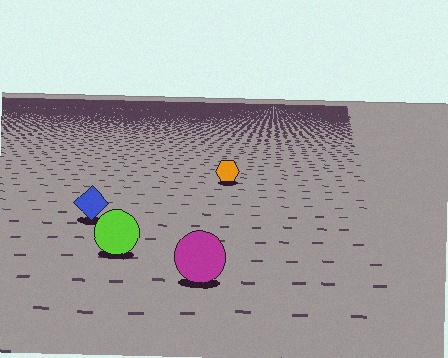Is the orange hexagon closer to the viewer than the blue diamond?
No. The blue diamond is closer — you can tell from the texture gradient: the ground texture is coarser near it.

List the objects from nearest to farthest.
From nearest to farthest: the magenta circle, the lime circle, the blue diamond, the orange hexagon.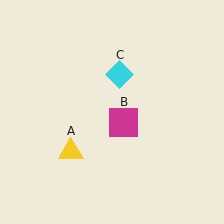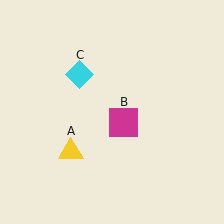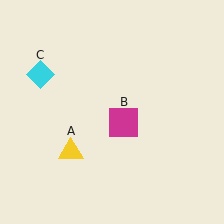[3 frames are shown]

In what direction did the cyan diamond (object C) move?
The cyan diamond (object C) moved left.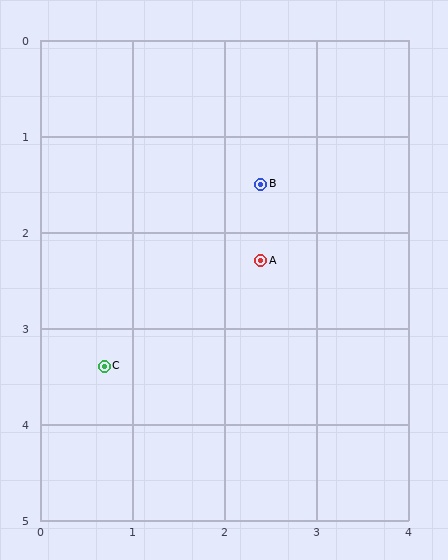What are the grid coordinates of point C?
Point C is at approximately (0.7, 3.4).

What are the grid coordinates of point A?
Point A is at approximately (2.4, 2.3).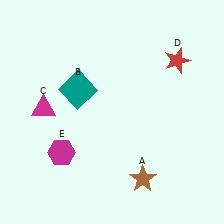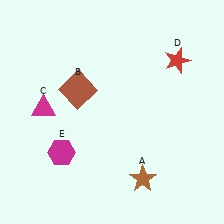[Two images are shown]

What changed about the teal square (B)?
In Image 1, B is teal. In Image 2, it changed to brown.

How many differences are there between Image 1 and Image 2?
There is 1 difference between the two images.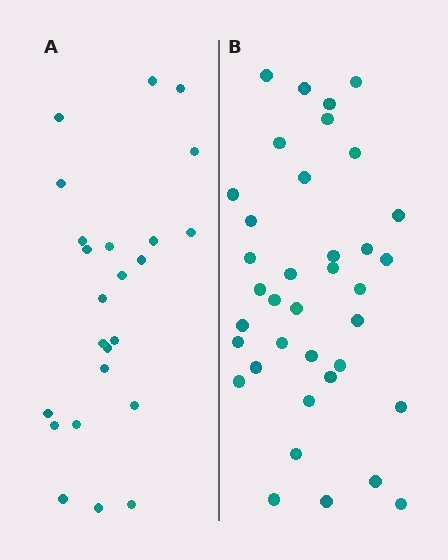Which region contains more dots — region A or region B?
Region B (the right region) has more dots.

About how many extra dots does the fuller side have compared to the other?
Region B has approximately 15 more dots than region A.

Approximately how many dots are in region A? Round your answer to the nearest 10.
About 20 dots. (The exact count is 24, which rounds to 20.)